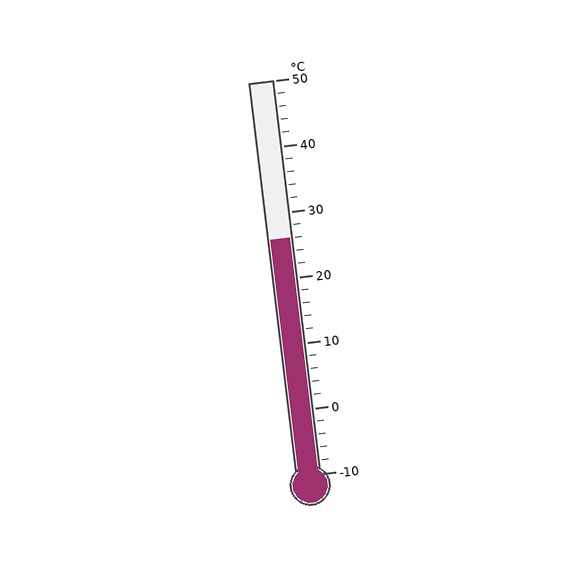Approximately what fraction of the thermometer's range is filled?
The thermometer is filled to approximately 60% of its range.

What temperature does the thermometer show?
The thermometer shows approximately 26°C.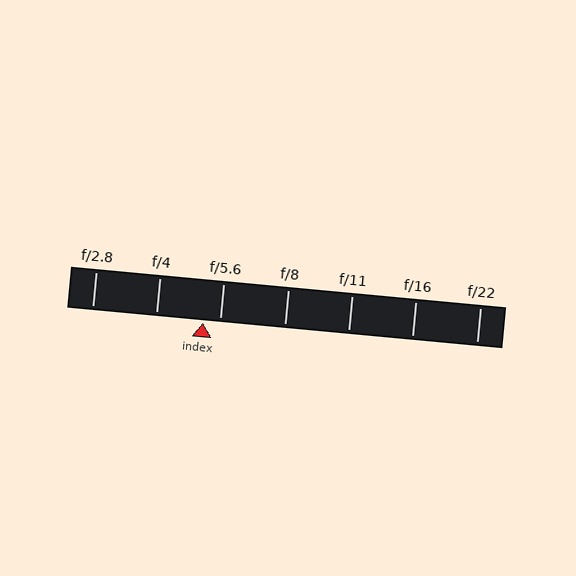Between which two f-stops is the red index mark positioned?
The index mark is between f/4 and f/5.6.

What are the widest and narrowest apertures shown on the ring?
The widest aperture shown is f/2.8 and the narrowest is f/22.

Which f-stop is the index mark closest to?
The index mark is closest to f/5.6.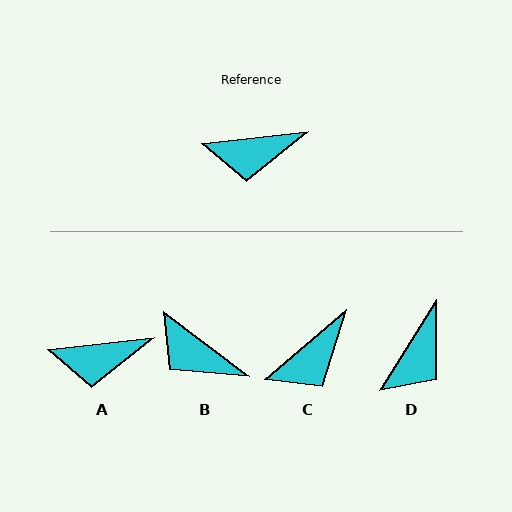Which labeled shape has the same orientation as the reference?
A.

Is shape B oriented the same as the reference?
No, it is off by about 44 degrees.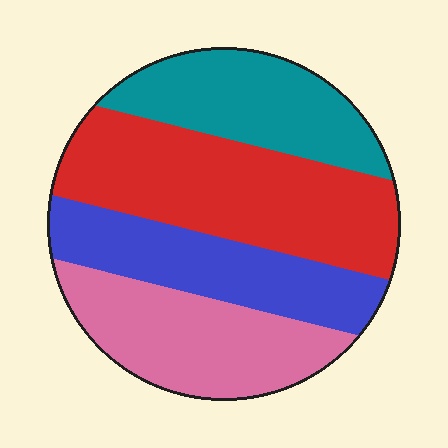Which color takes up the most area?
Red, at roughly 35%.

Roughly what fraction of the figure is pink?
Pink takes up about one quarter (1/4) of the figure.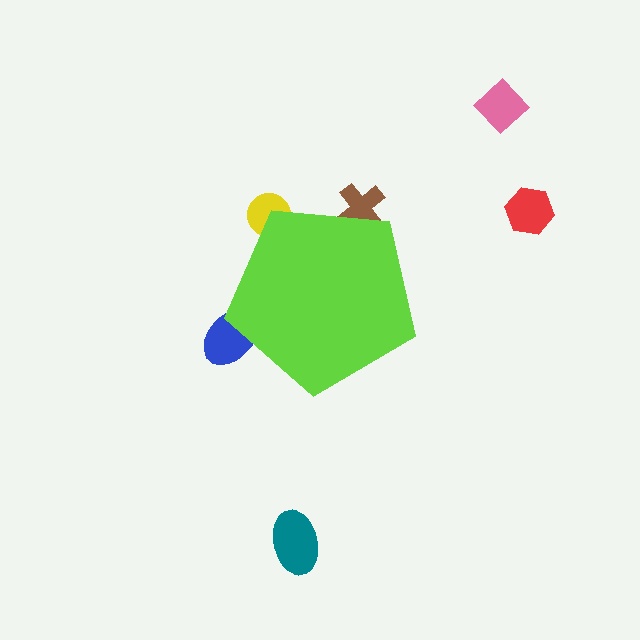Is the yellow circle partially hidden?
Yes, the yellow circle is partially hidden behind the lime pentagon.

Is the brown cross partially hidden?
Yes, the brown cross is partially hidden behind the lime pentagon.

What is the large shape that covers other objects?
A lime pentagon.